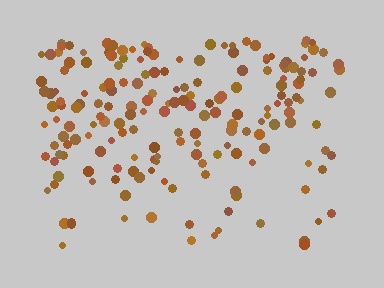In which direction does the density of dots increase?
From bottom to top, with the top side densest.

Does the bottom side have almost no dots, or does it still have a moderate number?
Still a moderate number, just noticeably fewer than the top.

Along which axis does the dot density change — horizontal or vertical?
Vertical.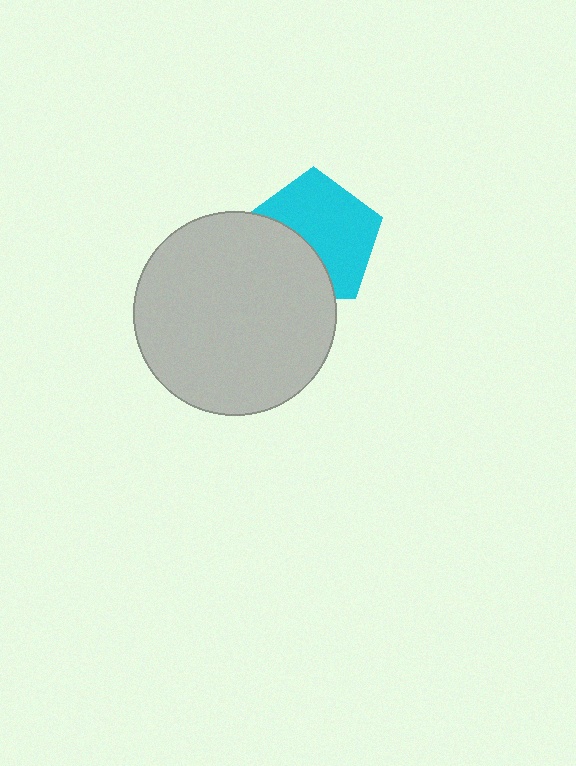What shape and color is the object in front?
The object in front is a light gray circle.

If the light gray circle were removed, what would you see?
You would see the complete cyan pentagon.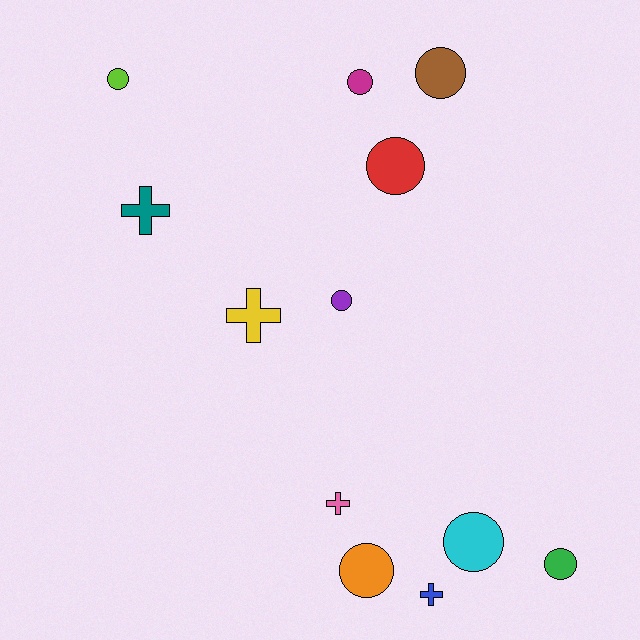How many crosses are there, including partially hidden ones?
There are 4 crosses.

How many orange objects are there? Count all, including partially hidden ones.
There is 1 orange object.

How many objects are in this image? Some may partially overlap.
There are 12 objects.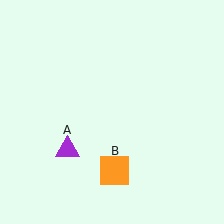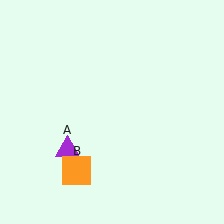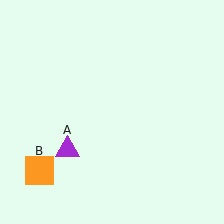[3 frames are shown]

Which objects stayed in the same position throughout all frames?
Purple triangle (object A) remained stationary.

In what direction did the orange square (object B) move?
The orange square (object B) moved left.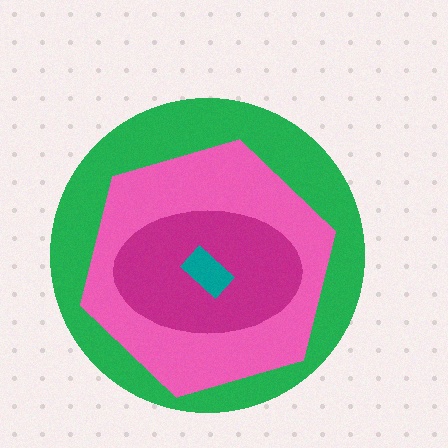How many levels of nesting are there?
4.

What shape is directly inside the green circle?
The pink hexagon.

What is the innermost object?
The teal rectangle.